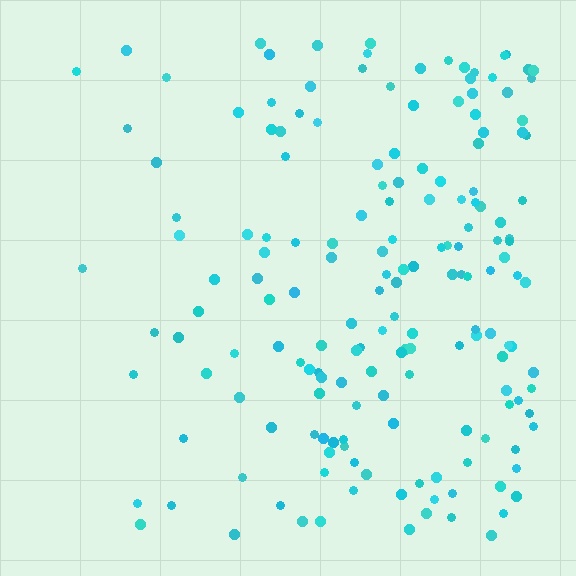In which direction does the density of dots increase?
From left to right, with the right side densest.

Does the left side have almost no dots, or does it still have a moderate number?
Still a moderate number, just noticeably fewer than the right.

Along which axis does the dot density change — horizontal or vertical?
Horizontal.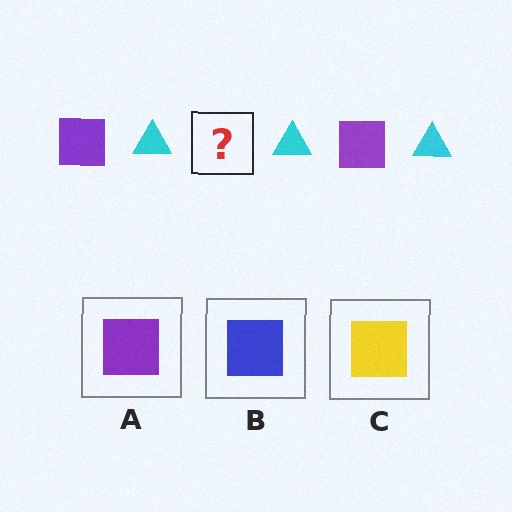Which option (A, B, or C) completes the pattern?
A.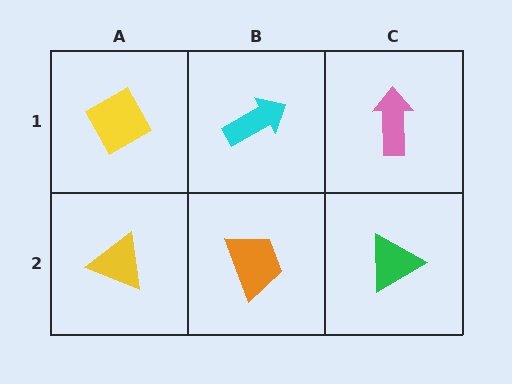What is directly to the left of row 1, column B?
A yellow diamond.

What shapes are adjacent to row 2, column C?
A pink arrow (row 1, column C), an orange trapezoid (row 2, column B).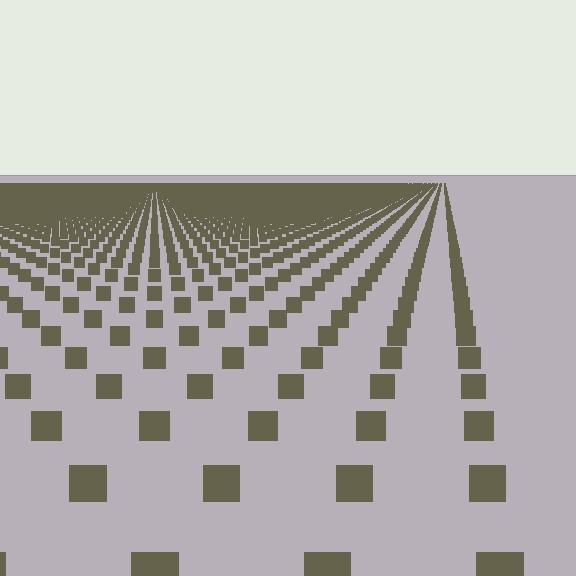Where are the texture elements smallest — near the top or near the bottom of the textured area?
Near the top.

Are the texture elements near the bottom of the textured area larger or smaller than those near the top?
Larger. Near the bottom, elements are closer to the viewer and appear at a bigger on-screen size.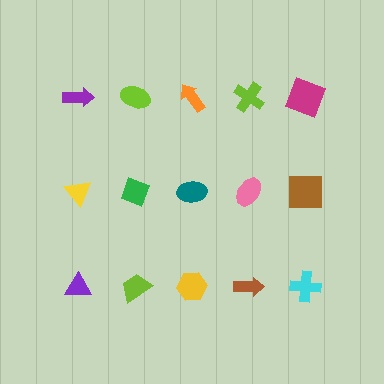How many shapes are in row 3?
5 shapes.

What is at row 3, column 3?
A yellow hexagon.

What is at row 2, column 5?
A brown square.